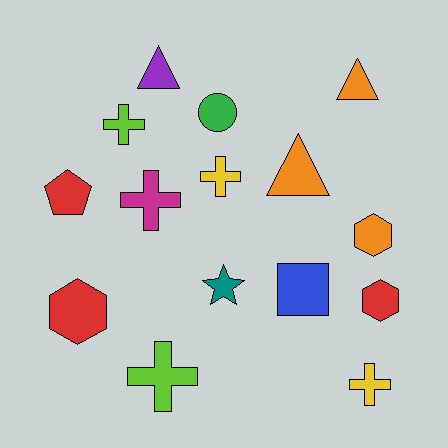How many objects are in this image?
There are 15 objects.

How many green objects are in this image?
There is 1 green object.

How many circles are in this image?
There is 1 circle.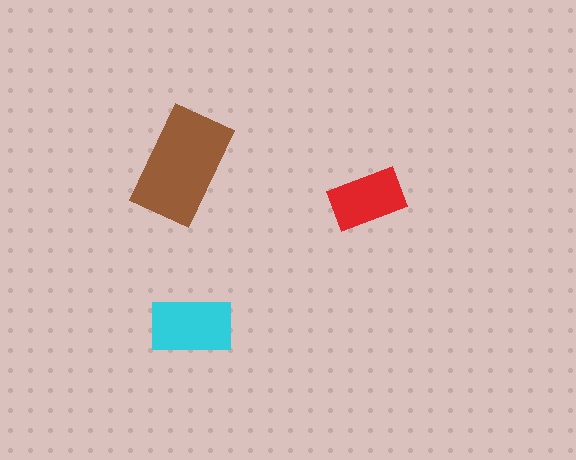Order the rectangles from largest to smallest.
the brown one, the cyan one, the red one.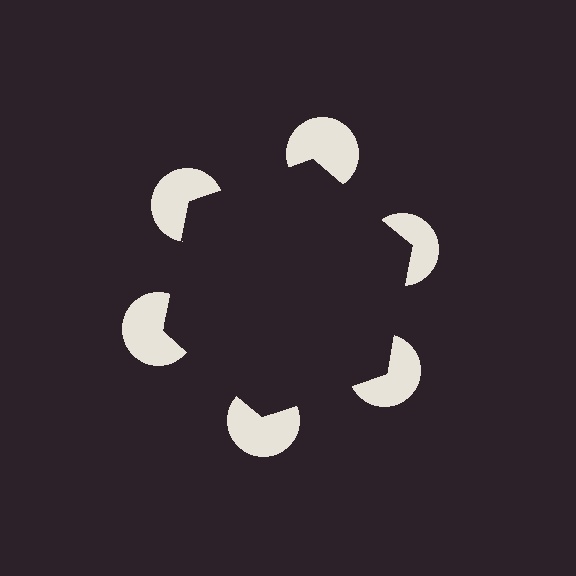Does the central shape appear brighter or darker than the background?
It typically appears slightly darker than the background, even though no actual brightness change is drawn.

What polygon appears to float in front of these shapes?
An illusory hexagon — its edges are inferred from the aligned wedge cuts in the pac-man discs, not physically drawn.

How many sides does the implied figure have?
6 sides.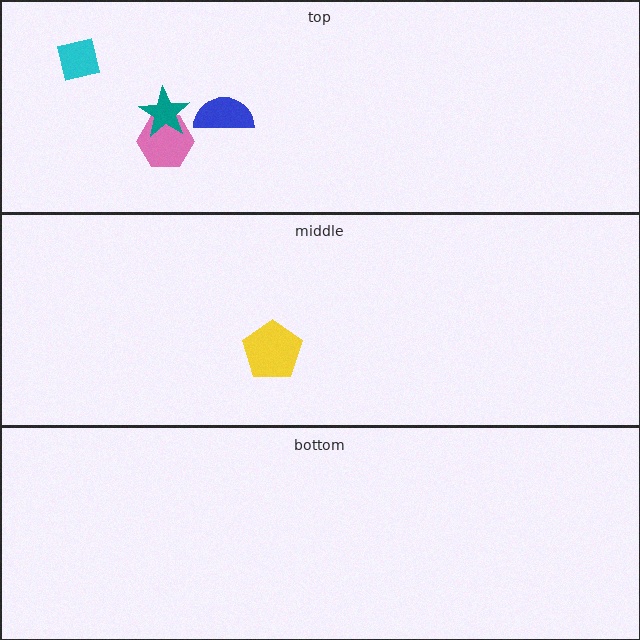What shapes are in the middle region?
The yellow pentagon.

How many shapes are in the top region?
4.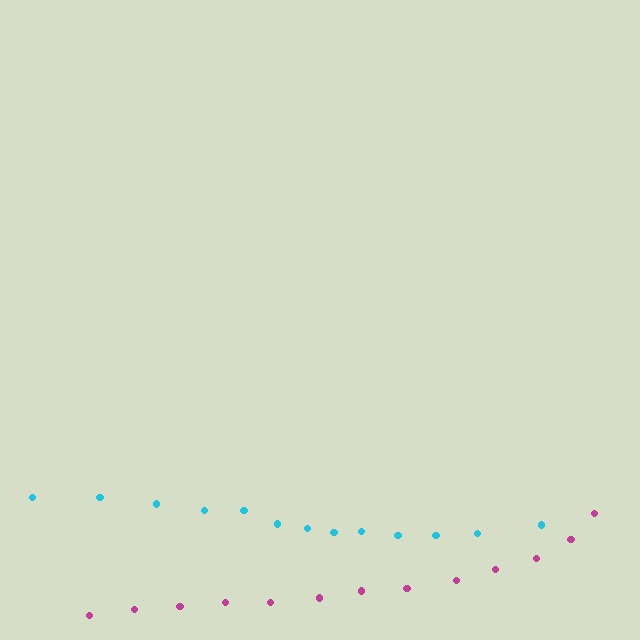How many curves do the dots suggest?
There are 2 distinct paths.